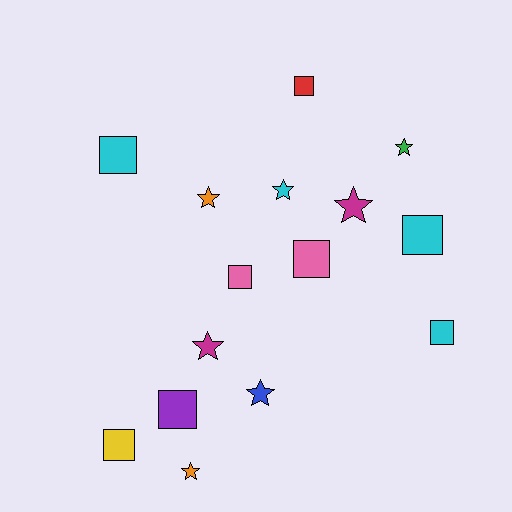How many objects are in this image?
There are 15 objects.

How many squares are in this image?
There are 8 squares.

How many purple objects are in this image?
There is 1 purple object.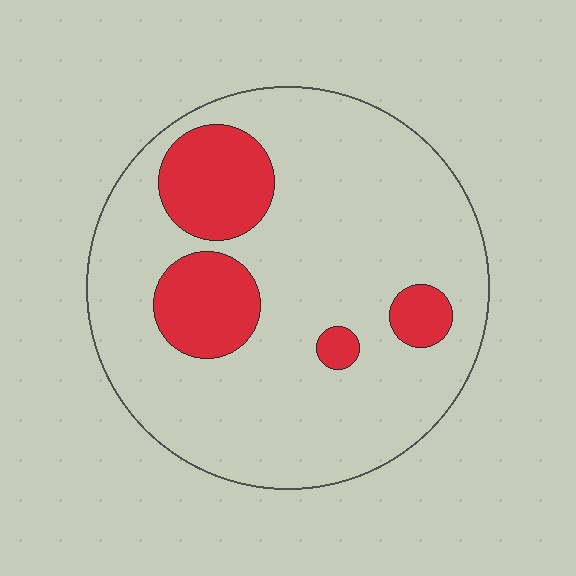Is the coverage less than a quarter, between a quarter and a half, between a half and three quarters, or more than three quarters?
Less than a quarter.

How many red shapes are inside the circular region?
4.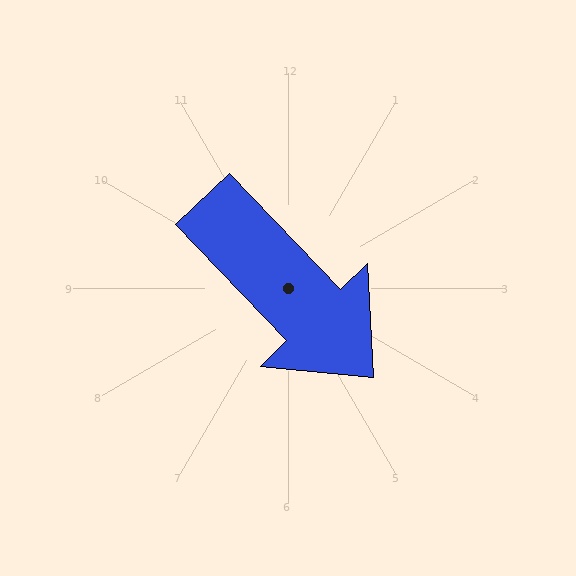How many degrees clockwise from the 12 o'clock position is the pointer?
Approximately 136 degrees.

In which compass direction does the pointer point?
Southeast.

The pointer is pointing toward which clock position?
Roughly 5 o'clock.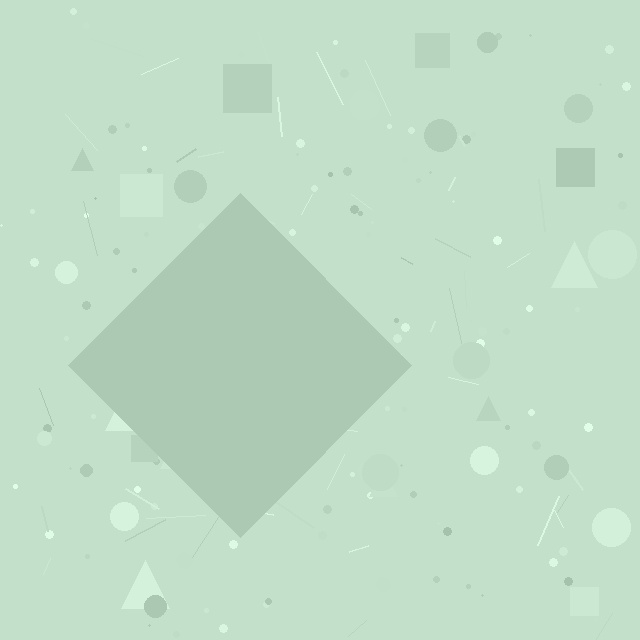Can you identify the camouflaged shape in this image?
The camouflaged shape is a diamond.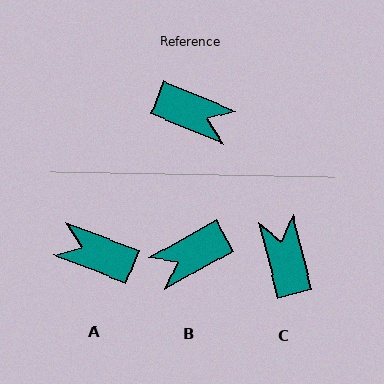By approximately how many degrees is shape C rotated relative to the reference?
Approximately 126 degrees counter-clockwise.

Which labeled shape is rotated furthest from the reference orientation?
A, about 179 degrees away.